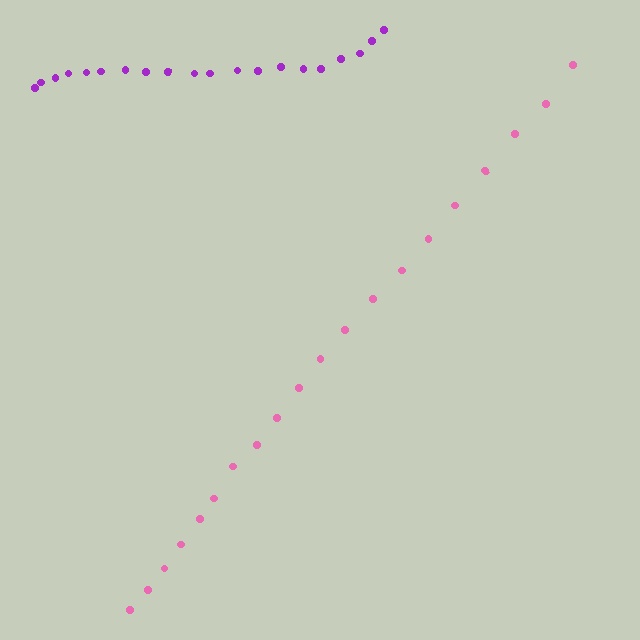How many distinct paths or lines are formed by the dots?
There are 2 distinct paths.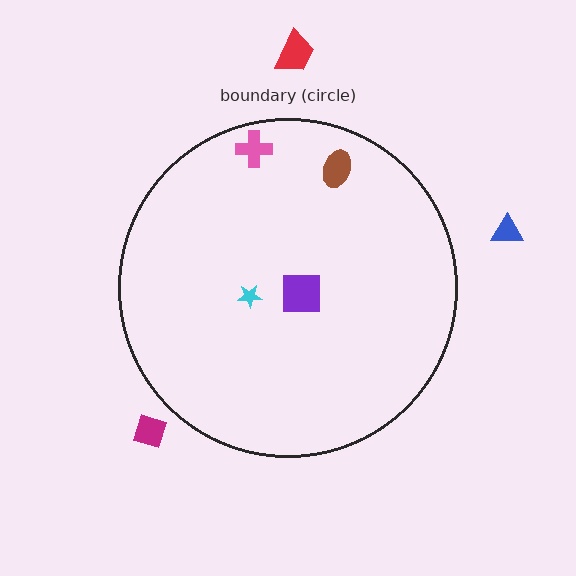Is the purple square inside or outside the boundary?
Inside.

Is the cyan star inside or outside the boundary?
Inside.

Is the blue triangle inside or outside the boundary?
Outside.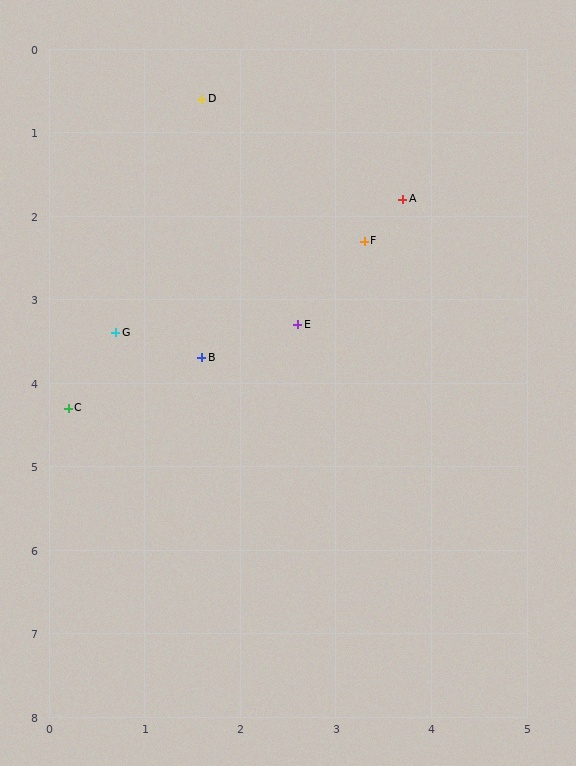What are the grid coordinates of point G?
Point G is at approximately (0.7, 3.4).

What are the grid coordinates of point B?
Point B is at approximately (1.6, 3.7).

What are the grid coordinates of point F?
Point F is at approximately (3.3, 2.3).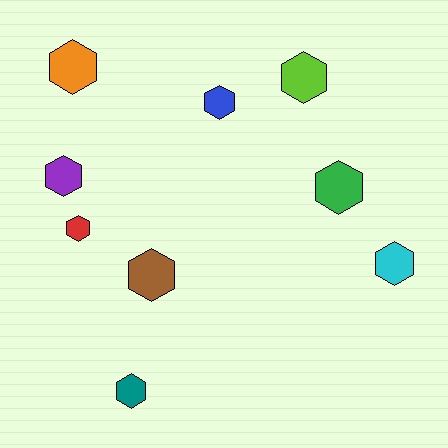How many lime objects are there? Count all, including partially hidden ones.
There is 1 lime object.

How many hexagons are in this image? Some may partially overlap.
There are 9 hexagons.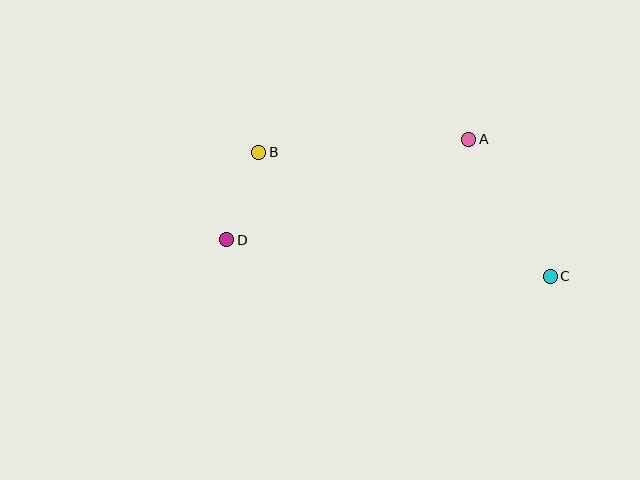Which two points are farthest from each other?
Points C and D are farthest from each other.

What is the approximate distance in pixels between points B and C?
The distance between B and C is approximately 317 pixels.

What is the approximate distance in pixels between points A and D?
The distance between A and D is approximately 262 pixels.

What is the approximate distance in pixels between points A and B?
The distance between A and B is approximately 211 pixels.